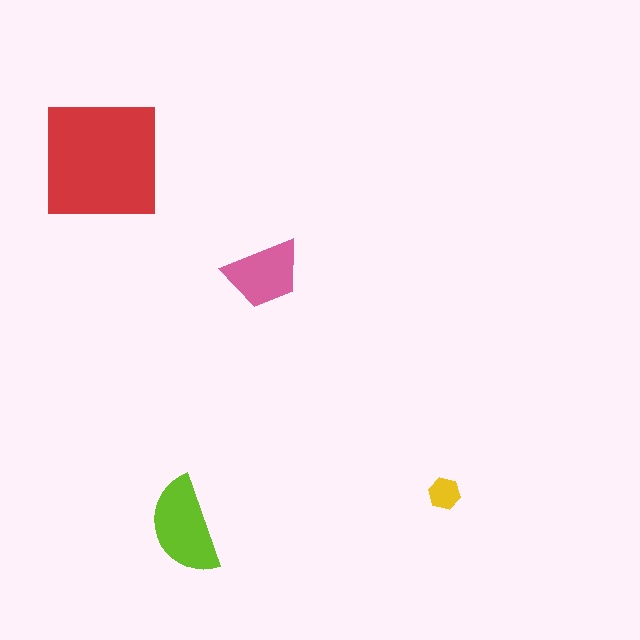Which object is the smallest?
The yellow hexagon.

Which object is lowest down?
The lime semicircle is bottommost.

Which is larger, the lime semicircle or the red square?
The red square.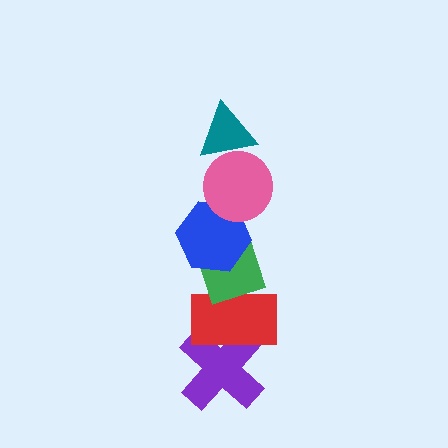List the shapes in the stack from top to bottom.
From top to bottom: the teal triangle, the pink circle, the blue hexagon, the green diamond, the red rectangle, the purple cross.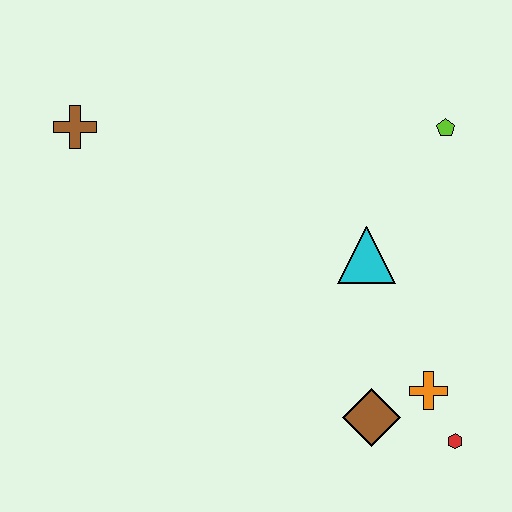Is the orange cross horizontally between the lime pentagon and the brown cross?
Yes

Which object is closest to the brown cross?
The cyan triangle is closest to the brown cross.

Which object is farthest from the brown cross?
The red hexagon is farthest from the brown cross.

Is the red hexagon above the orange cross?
No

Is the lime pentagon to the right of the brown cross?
Yes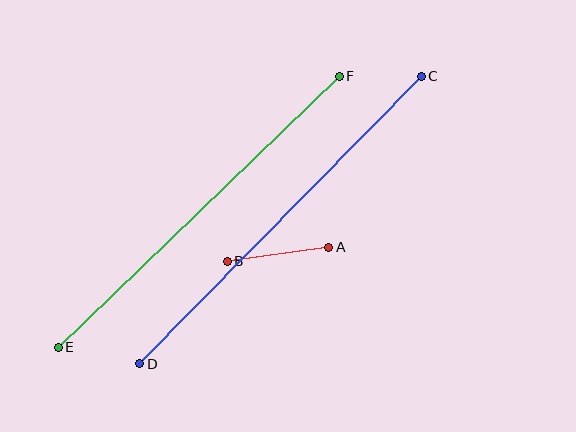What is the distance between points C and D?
The distance is approximately 402 pixels.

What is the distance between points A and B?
The distance is approximately 102 pixels.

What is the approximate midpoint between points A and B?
The midpoint is at approximately (278, 254) pixels.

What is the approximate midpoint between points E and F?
The midpoint is at approximately (199, 212) pixels.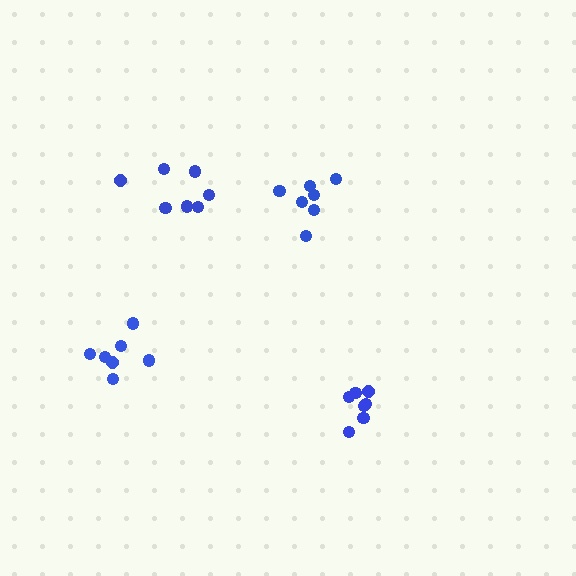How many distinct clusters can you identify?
There are 4 distinct clusters.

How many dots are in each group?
Group 1: 7 dots, Group 2: 7 dots, Group 3: 7 dots, Group 4: 7 dots (28 total).